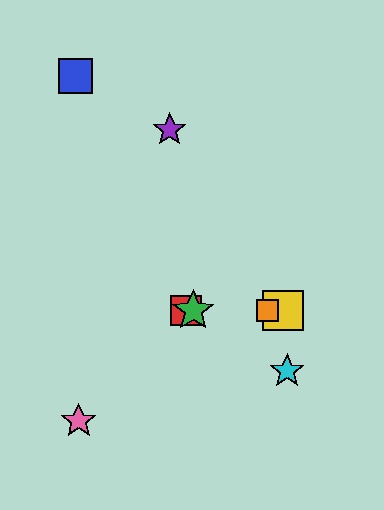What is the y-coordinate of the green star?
The green star is at y≈311.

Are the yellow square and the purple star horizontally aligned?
No, the yellow square is at y≈311 and the purple star is at y≈130.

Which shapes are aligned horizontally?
The red square, the green star, the yellow square, the orange square are aligned horizontally.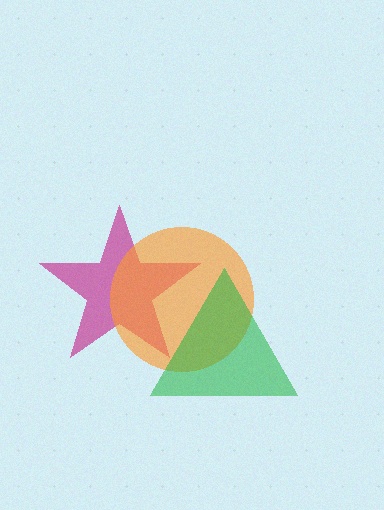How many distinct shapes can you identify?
There are 3 distinct shapes: a magenta star, an orange circle, a green triangle.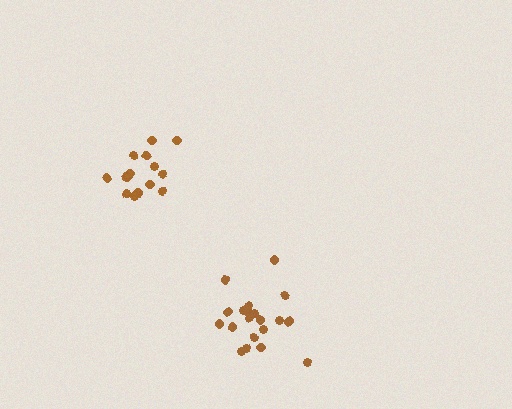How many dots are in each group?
Group 1: 20 dots, Group 2: 14 dots (34 total).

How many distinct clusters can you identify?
There are 2 distinct clusters.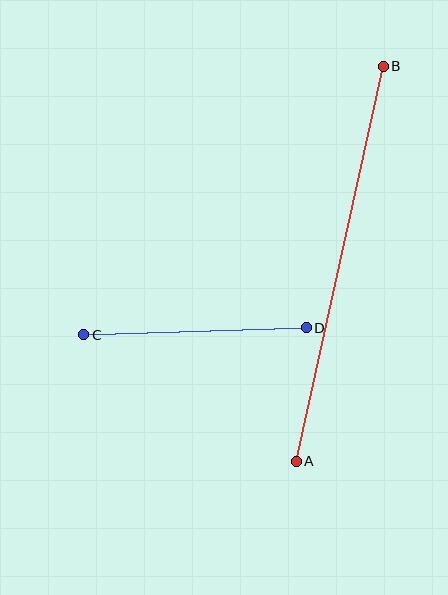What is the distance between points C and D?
The distance is approximately 222 pixels.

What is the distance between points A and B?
The distance is approximately 404 pixels.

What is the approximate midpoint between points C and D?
The midpoint is at approximately (195, 331) pixels.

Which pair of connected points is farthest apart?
Points A and B are farthest apart.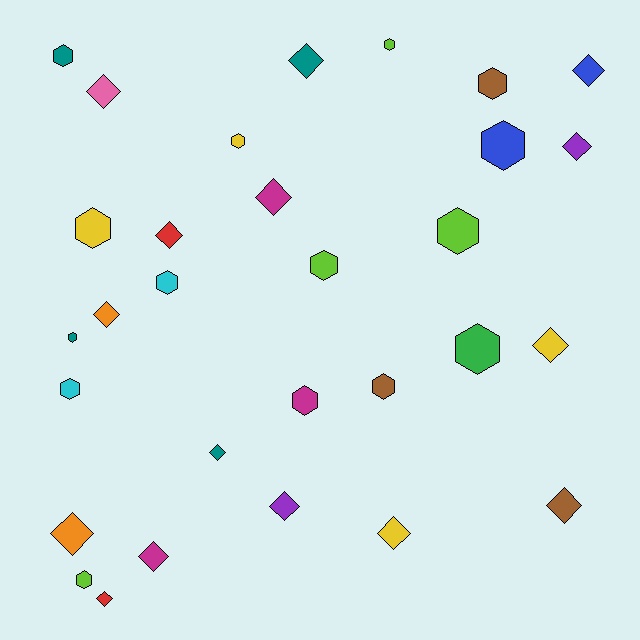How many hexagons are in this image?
There are 15 hexagons.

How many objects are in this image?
There are 30 objects.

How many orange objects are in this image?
There are 2 orange objects.